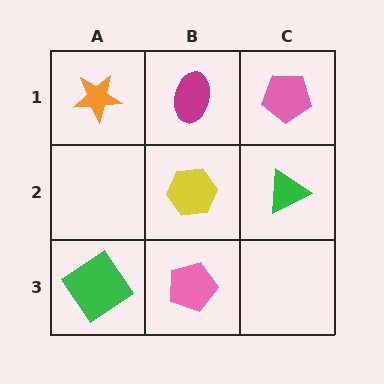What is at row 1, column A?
An orange star.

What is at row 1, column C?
A pink pentagon.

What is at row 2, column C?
A green triangle.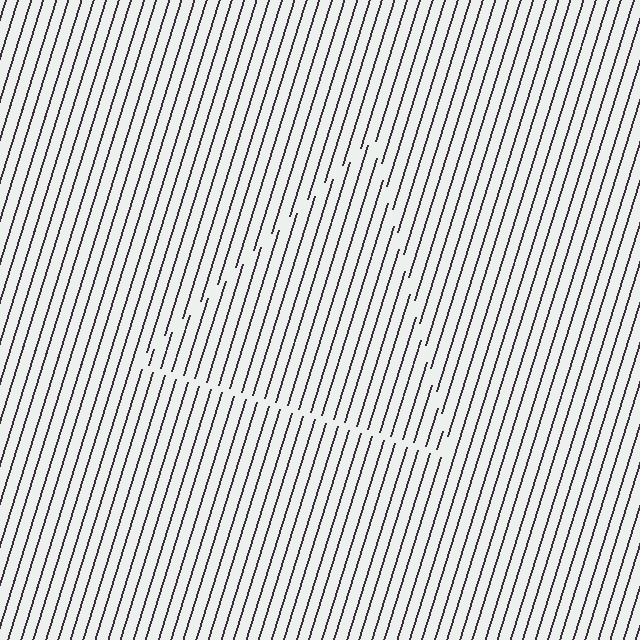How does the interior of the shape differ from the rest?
The interior of the shape contains the same grating, shifted by half a period — the contour is defined by the phase discontinuity where line-ends from the inner and outer gratings abut.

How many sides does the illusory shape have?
3 sides — the line-ends trace a triangle.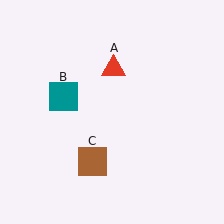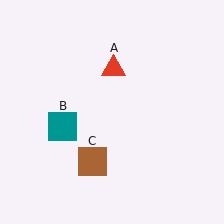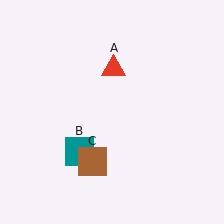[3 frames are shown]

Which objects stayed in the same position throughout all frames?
Red triangle (object A) and brown square (object C) remained stationary.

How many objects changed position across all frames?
1 object changed position: teal square (object B).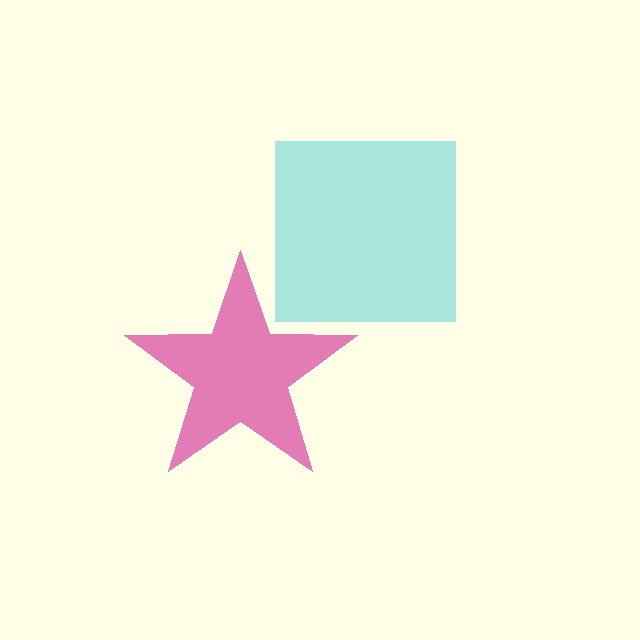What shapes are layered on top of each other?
The layered shapes are: a cyan square, a magenta star.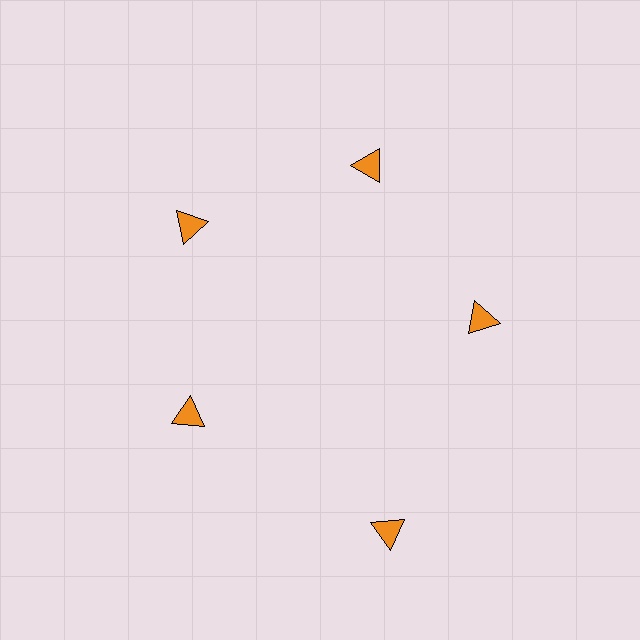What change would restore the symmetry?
The symmetry would be restored by moving it inward, back onto the ring so that all 5 triangles sit at equal angles and equal distance from the center.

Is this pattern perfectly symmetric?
No. The 5 orange triangles are arranged in a ring, but one element near the 5 o'clock position is pushed outward from the center, breaking the 5-fold rotational symmetry.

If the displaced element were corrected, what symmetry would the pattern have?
It would have 5-fold rotational symmetry — the pattern would map onto itself every 72 degrees.